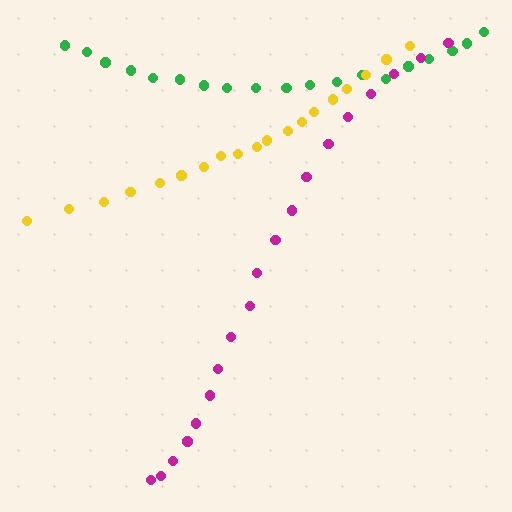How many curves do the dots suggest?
There are 3 distinct paths.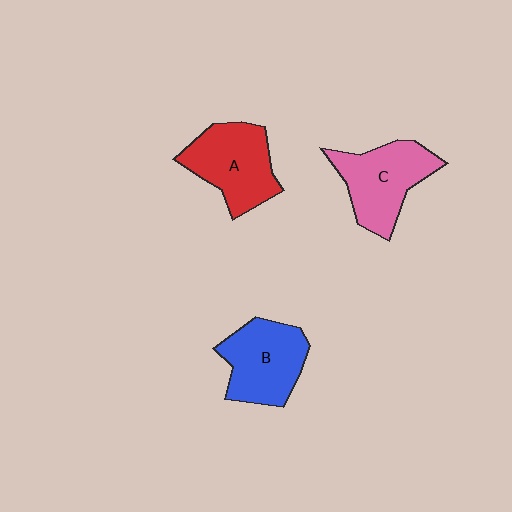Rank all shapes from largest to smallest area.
From largest to smallest: A (red), C (pink), B (blue).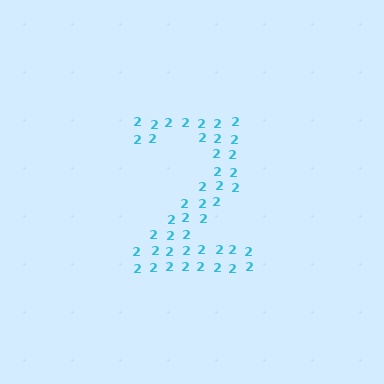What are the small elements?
The small elements are digit 2's.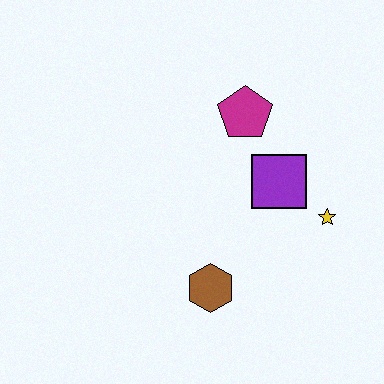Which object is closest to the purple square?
The yellow star is closest to the purple square.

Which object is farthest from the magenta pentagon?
The brown hexagon is farthest from the magenta pentagon.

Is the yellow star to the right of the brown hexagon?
Yes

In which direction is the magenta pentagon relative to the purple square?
The magenta pentagon is above the purple square.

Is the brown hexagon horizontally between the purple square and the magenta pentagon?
No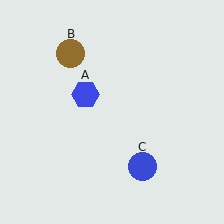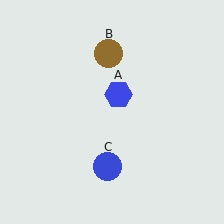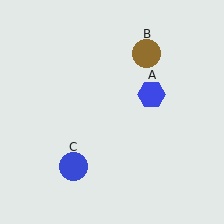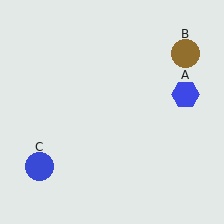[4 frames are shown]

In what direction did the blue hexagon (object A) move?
The blue hexagon (object A) moved right.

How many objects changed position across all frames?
3 objects changed position: blue hexagon (object A), brown circle (object B), blue circle (object C).